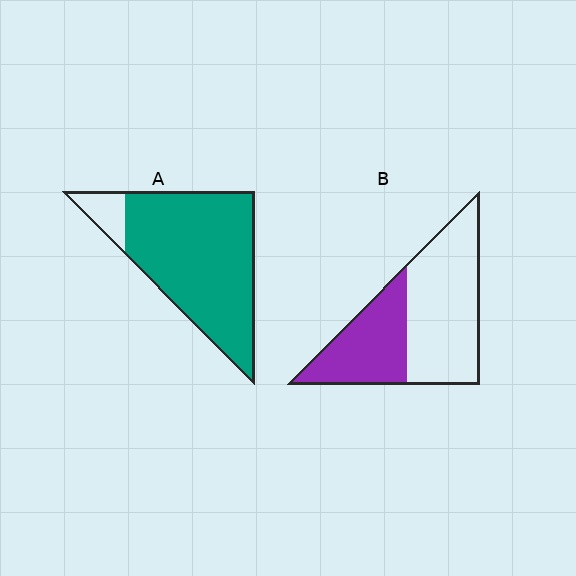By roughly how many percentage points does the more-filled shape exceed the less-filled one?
By roughly 50 percentage points (A over B).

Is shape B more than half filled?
No.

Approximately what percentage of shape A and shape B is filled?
A is approximately 90% and B is approximately 40%.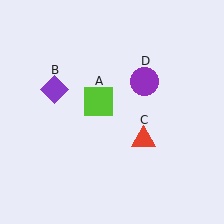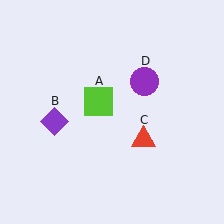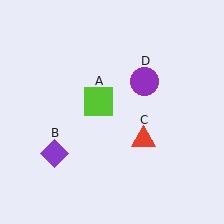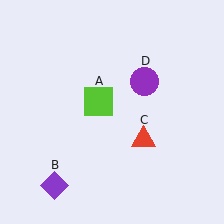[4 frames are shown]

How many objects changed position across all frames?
1 object changed position: purple diamond (object B).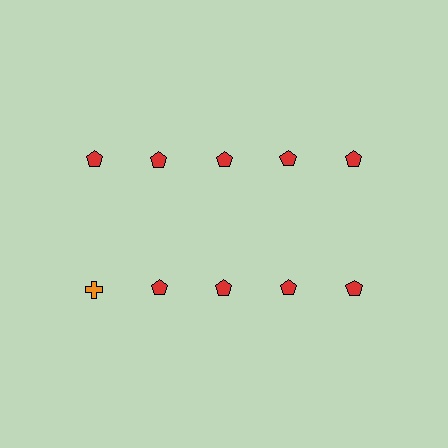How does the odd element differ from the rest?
It differs in both color (orange instead of red) and shape (cross instead of pentagon).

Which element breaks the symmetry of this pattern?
The orange cross in the second row, leftmost column breaks the symmetry. All other shapes are red pentagons.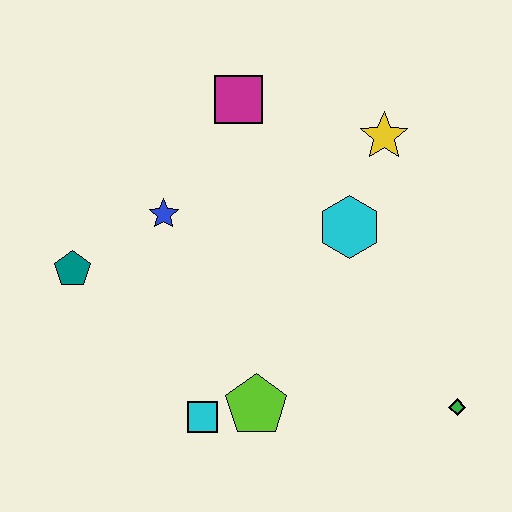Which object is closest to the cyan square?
The lime pentagon is closest to the cyan square.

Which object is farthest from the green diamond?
The teal pentagon is farthest from the green diamond.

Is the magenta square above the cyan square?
Yes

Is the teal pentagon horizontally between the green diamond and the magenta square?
No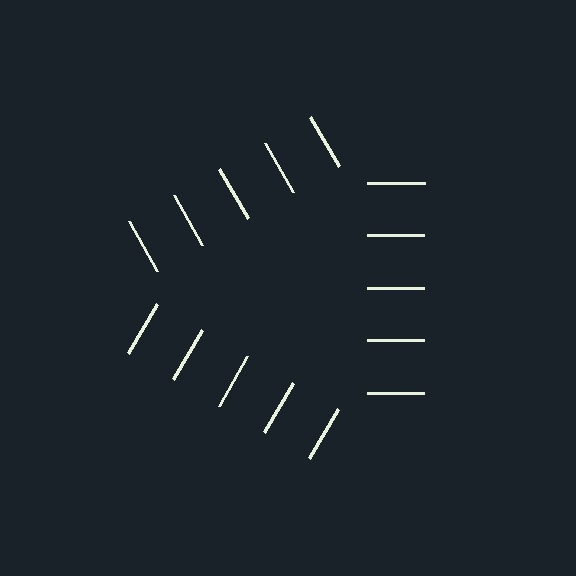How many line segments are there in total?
15 — 5 along each of the 3 edges.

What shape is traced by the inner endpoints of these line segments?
An illusory triangle — the line segments terminate on its edges but no continuous stroke is drawn.